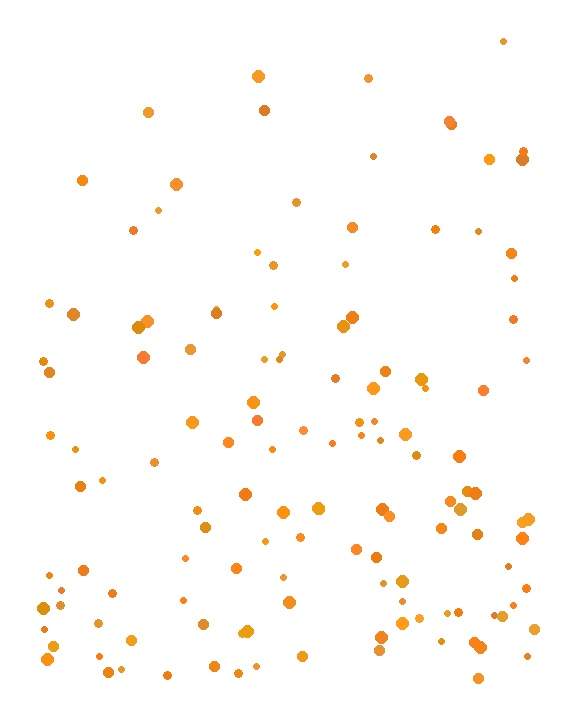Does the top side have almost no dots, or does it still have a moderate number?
Still a moderate number, just noticeably fewer than the bottom.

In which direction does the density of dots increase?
From top to bottom, with the bottom side densest.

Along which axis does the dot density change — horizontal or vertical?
Vertical.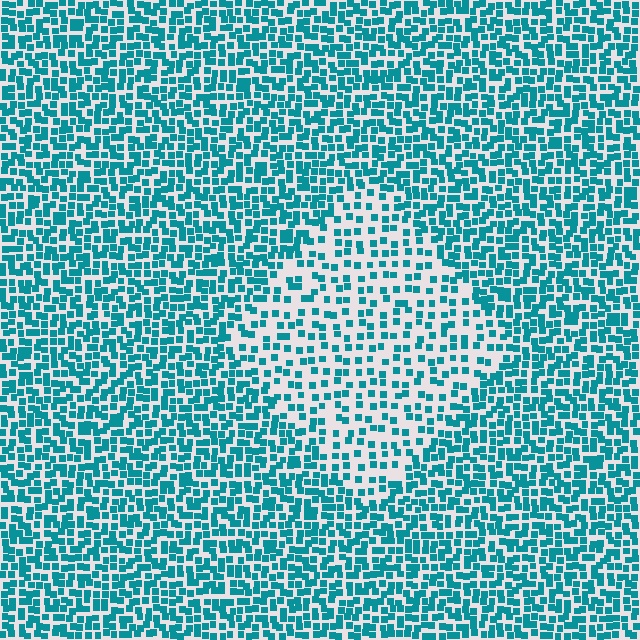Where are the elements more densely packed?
The elements are more densely packed outside the diamond boundary.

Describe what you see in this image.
The image contains small teal elements arranged at two different densities. A diamond-shaped region is visible where the elements are less densely packed than the surrounding area.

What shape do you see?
I see a diamond.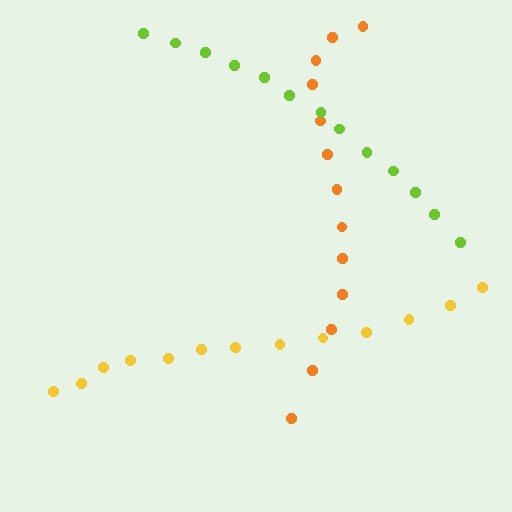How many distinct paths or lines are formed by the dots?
There are 3 distinct paths.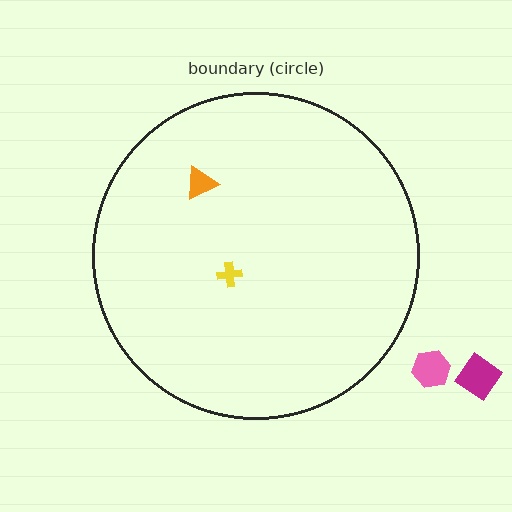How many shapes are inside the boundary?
2 inside, 2 outside.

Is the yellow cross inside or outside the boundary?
Inside.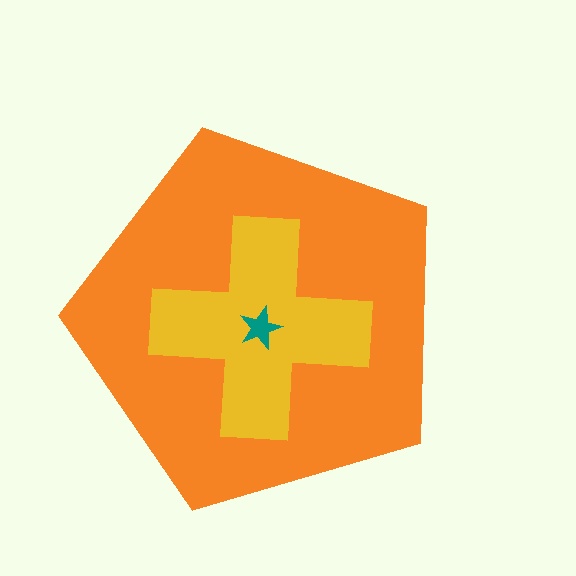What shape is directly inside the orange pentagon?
The yellow cross.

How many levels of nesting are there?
3.